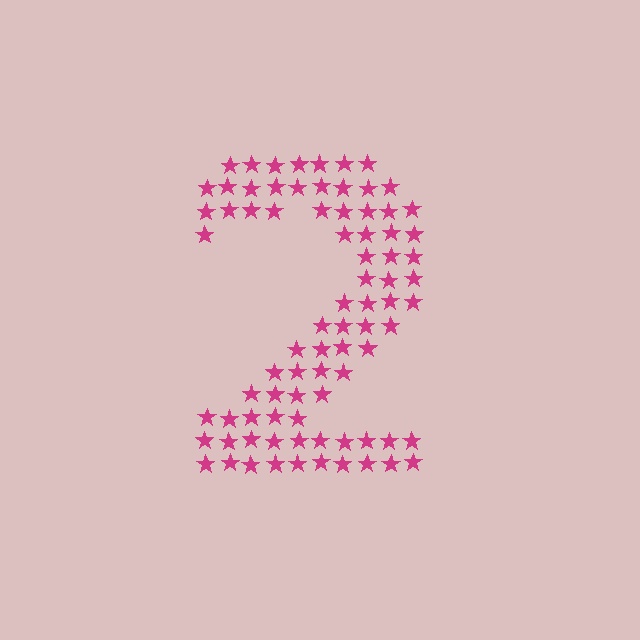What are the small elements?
The small elements are stars.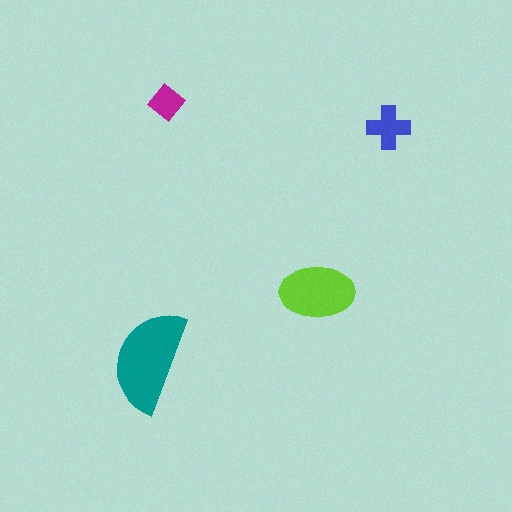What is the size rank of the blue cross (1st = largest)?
3rd.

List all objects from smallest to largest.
The magenta diamond, the blue cross, the lime ellipse, the teal semicircle.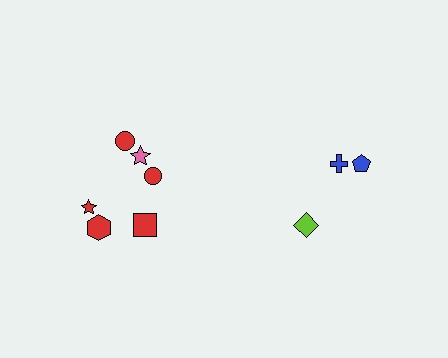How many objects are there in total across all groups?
There are 9 objects.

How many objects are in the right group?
There are 3 objects.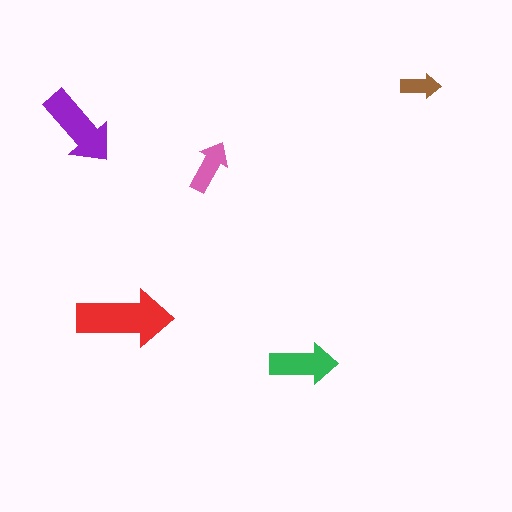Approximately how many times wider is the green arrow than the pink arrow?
About 1.5 times wider.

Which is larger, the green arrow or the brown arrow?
The green one.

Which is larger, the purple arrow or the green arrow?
The purple one.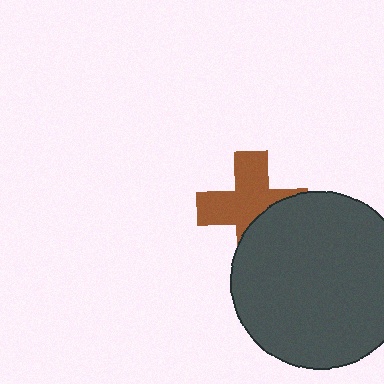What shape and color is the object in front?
The object in front is a dark gray circle.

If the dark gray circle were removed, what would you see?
You would see the complete brown cross.